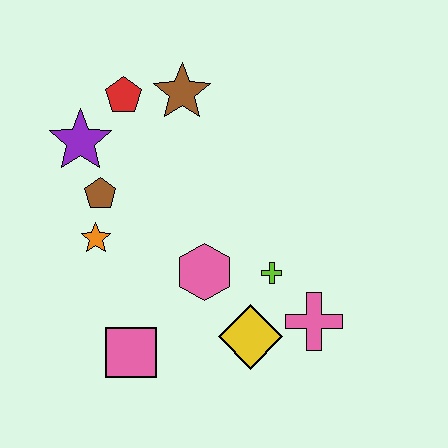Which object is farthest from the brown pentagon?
The pink cross is farthest from the brown pentagon.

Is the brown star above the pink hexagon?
Yes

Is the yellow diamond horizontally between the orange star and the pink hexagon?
No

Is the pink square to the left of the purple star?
No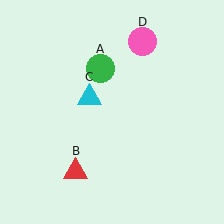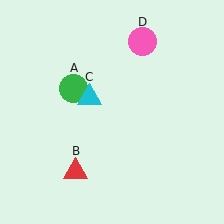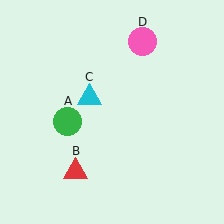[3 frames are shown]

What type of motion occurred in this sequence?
The green circle (object A) rotated counterclockwise around the center of the scene.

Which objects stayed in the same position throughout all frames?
Red triangle (object B) and cyan triangle (object C) and pink circle (object D) remained stationary.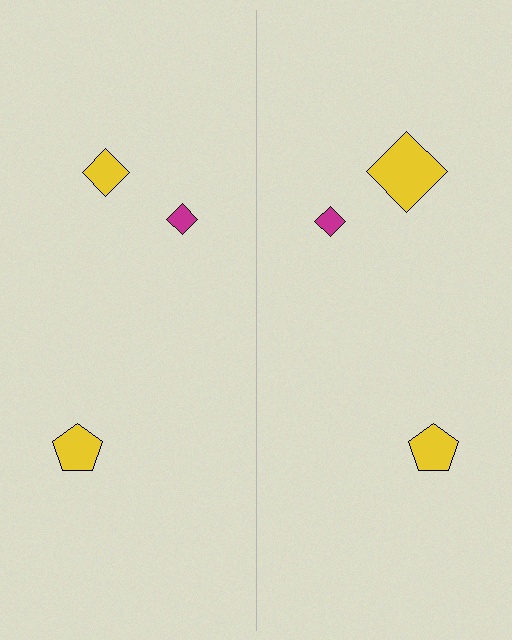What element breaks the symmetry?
The yellow diamond on the right side has a different size than its mirror counterpart.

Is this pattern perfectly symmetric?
No, the pattern is not perfectly symmetric. The yellow diamond on the right side has a different size than its mirror counterpart.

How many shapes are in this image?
There are 6 shapes in this image.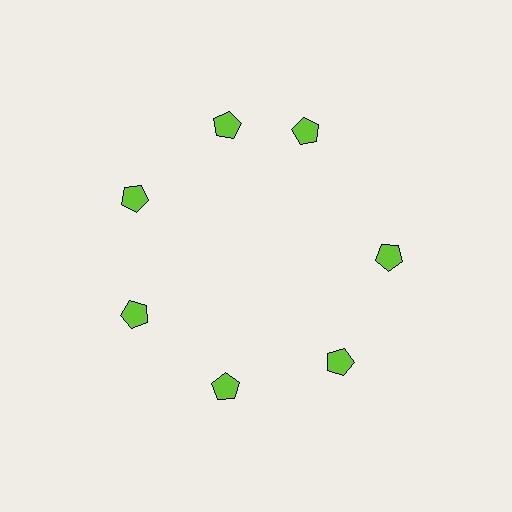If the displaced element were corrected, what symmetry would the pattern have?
It would have 7-fold rotational symmetry — the pattern would map onto itself every 51 degrees.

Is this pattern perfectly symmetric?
No. The 7 lime pentagons are arranged in a ring, but one element near the 1 o'clock position is rotated out of alignment along the ring, breaking the 7-fold rotational symmetry.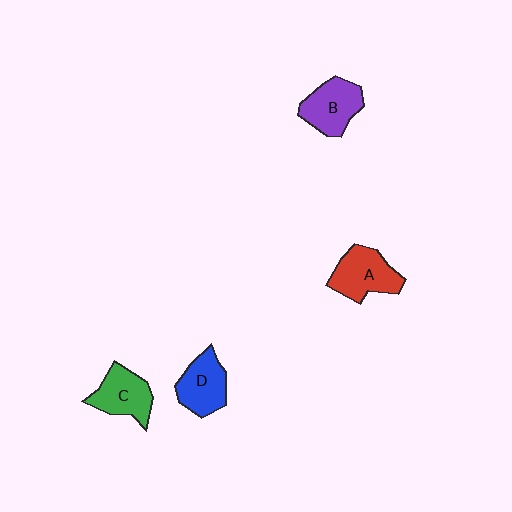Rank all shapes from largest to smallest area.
From largest to smallest: A (red), B (purple), D (blue), C (green).